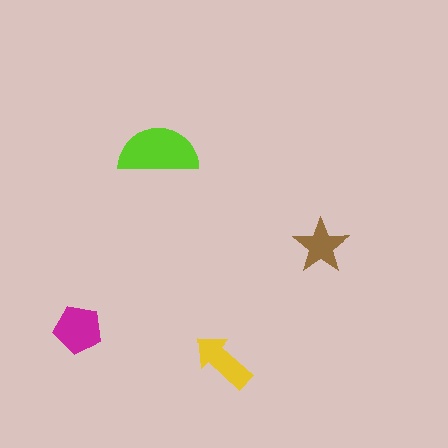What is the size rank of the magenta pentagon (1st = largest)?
2nd.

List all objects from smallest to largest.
The brown star, the yellow arrow, the magenta pentagon, the lime semicircle.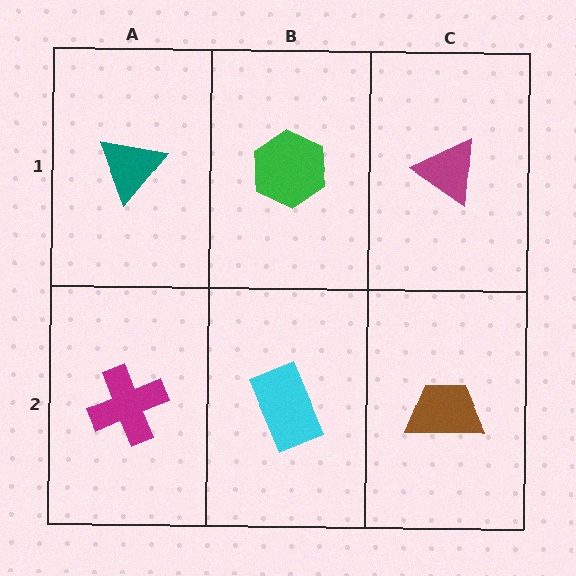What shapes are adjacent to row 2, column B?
A green hexagon (row 1, column B), a magenta cross (row 2, column A), a brown trapezoid (row 2, column C).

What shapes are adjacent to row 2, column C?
A magenta triangle (row 1, column C), a cyan rectangle (row 2, column B).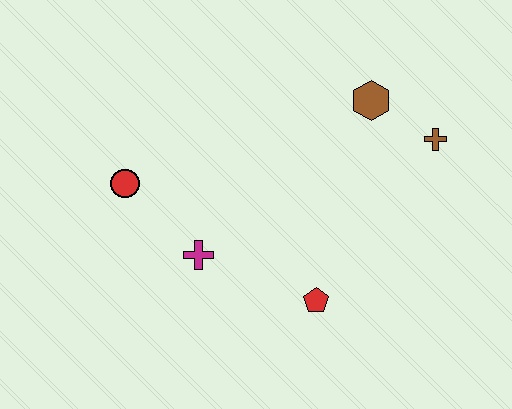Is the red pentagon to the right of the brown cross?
No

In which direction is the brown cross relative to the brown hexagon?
The brown cross is to the right of the brown hexagon.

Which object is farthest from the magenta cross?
The brown cross is farthest from the magenta cross.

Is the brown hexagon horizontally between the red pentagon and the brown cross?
Yes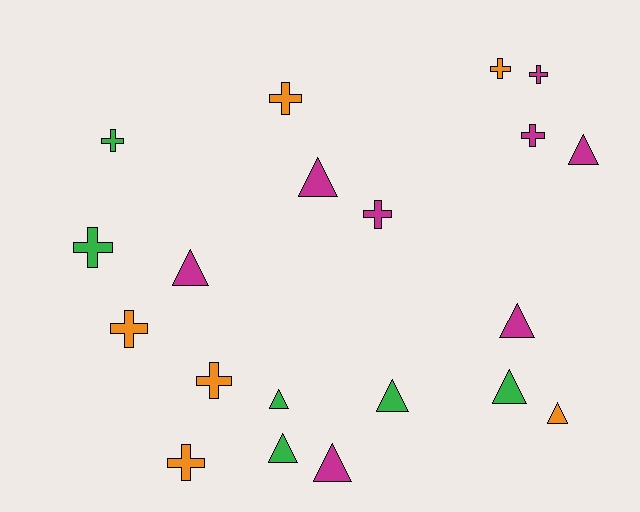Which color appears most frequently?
Magenta, with 8 objects.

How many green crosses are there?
There are 2 green crosses.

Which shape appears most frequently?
Cross, with 10 objects.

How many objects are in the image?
There are 20 objects.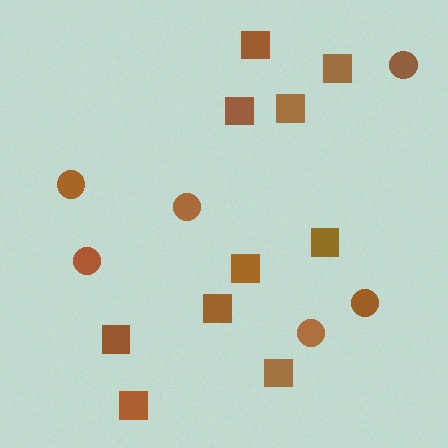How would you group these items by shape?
There are 2 groups: one group of squares (10) and one group of circles (6).